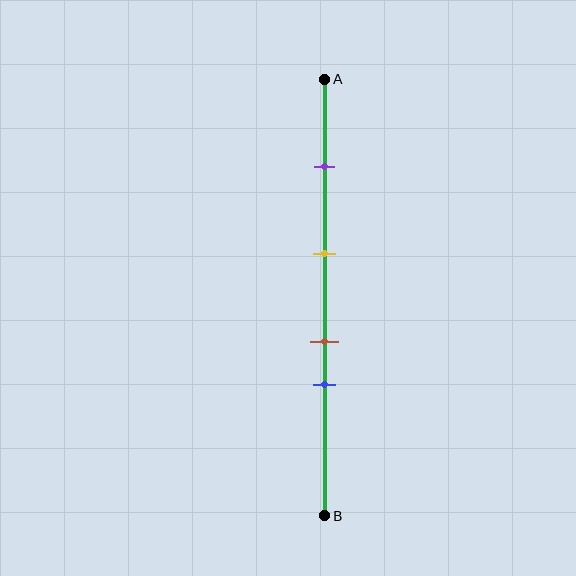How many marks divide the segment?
There are 4 marks dividing the segment.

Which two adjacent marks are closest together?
The brown and blue marks are the closest adjacent pair.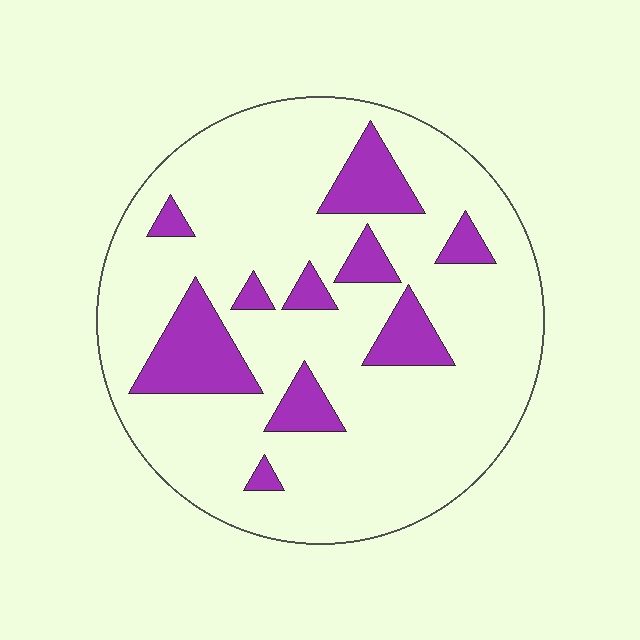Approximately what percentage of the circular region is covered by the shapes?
Approximately 20%.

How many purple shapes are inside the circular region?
10.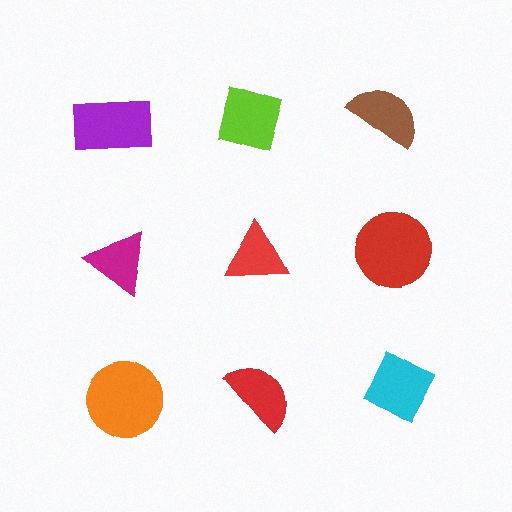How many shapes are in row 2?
3 shapes.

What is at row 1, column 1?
A purple rectangle.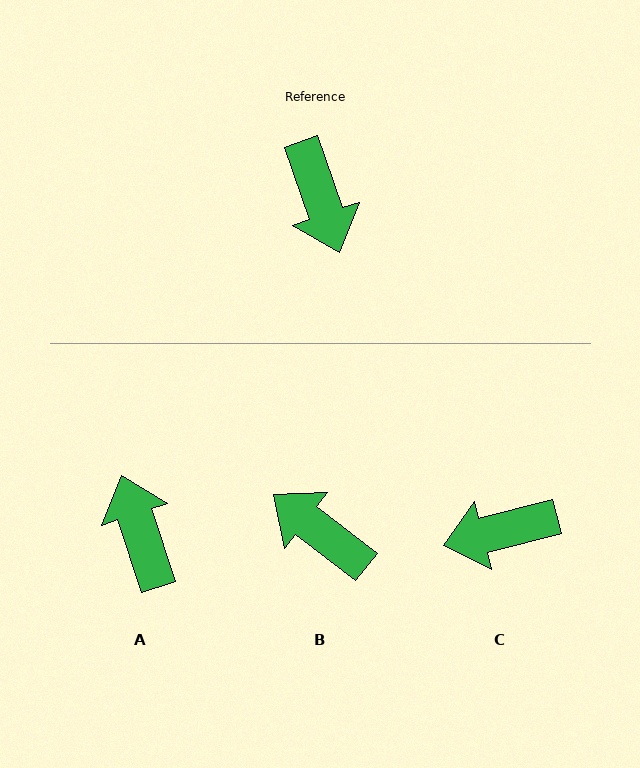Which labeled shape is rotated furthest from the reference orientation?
A, about 179 degrees away.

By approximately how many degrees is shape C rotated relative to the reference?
Approximately 95 degrees clockwise.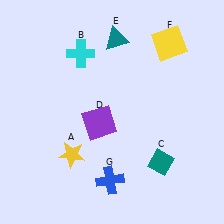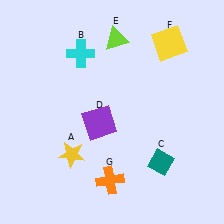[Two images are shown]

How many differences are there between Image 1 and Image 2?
There are 2 differences between the two images.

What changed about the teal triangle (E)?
In Image 1, E is teal. In Image 2, it changed to lime.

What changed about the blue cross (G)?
In Image 1, G is blue. In Image 2, it changed to orange.